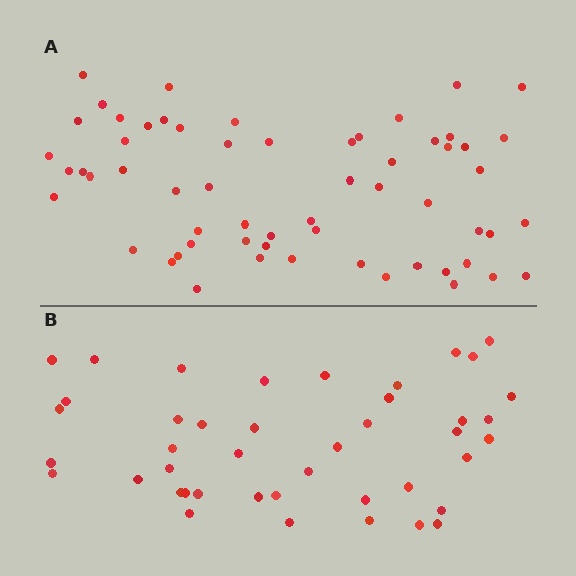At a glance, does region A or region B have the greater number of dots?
Region A (the top region) has more dots.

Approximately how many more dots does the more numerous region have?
Region A has approximately 15 more dots than region B.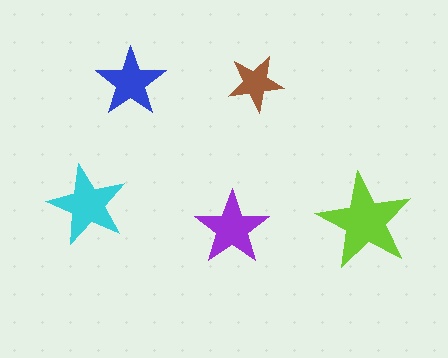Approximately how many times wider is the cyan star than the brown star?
About 1.5 times wider.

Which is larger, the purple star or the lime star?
The lime one.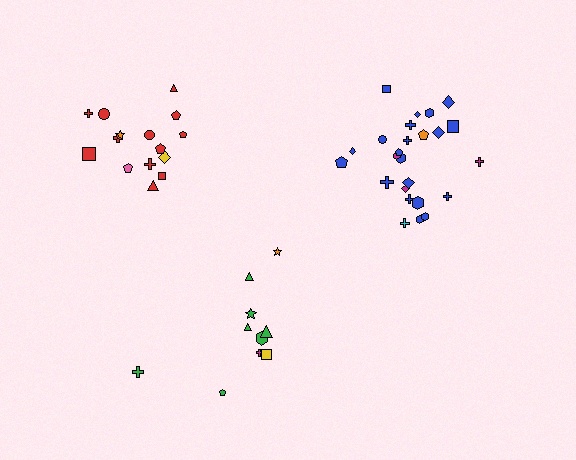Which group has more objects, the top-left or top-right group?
The top-right group.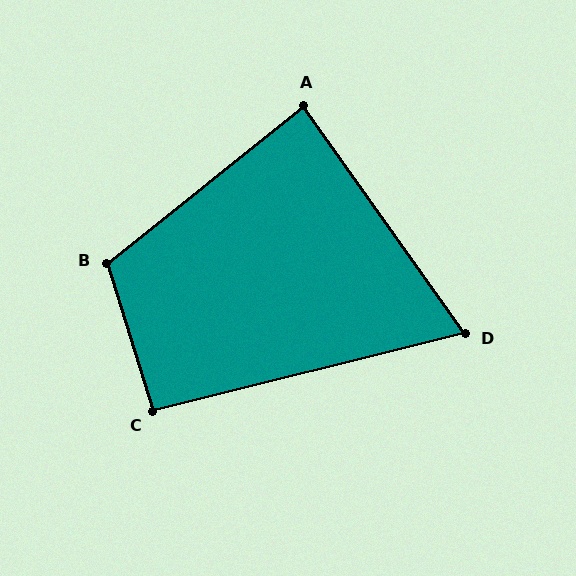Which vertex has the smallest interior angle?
D, at approximately 69 degrees.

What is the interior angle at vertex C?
Approximately 93 degrees (approximately right).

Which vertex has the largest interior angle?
B, at approximately 111 degrees.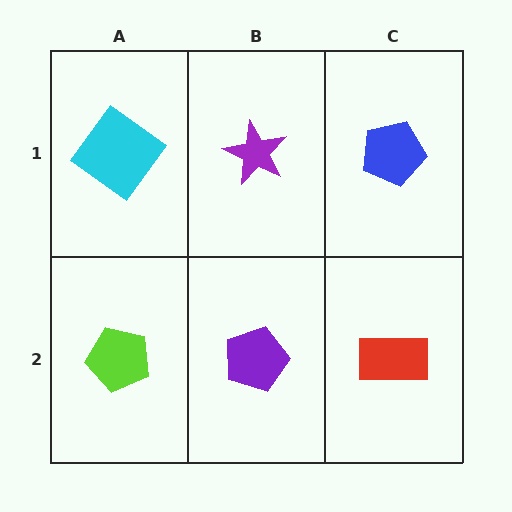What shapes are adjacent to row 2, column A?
A cyan diamond (row 1, column A), a purple pentagon (row 2, column B).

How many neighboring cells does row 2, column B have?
3.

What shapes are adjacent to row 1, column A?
A lime pentagon (row 2, column A), a purple star (row 1, column B).